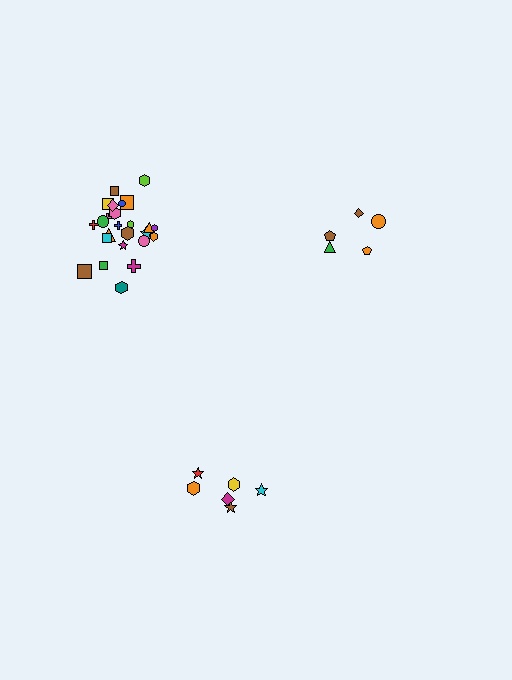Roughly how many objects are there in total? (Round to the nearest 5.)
Roughly 35 objects in total.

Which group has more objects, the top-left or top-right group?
The top-left group.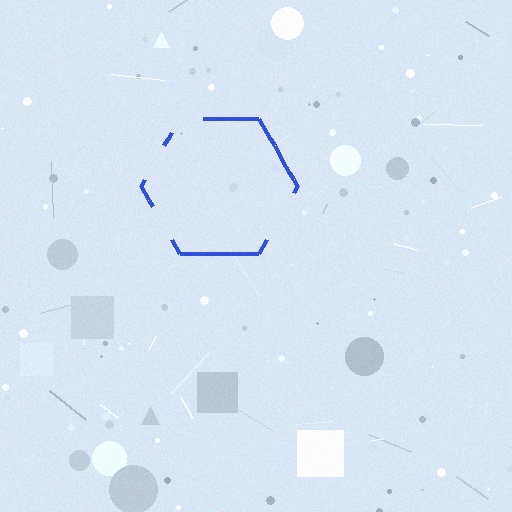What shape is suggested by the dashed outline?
The dashed outline suggests a hexagon.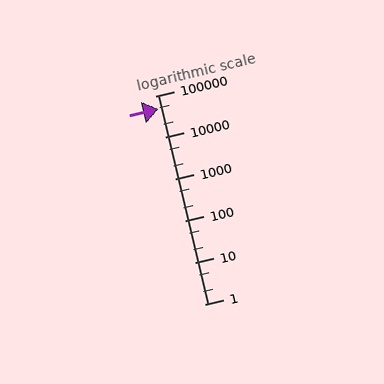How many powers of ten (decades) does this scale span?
The scale spans 5 decades, from 1 to 100000.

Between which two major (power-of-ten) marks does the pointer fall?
The pointer is between 10000 and 100000.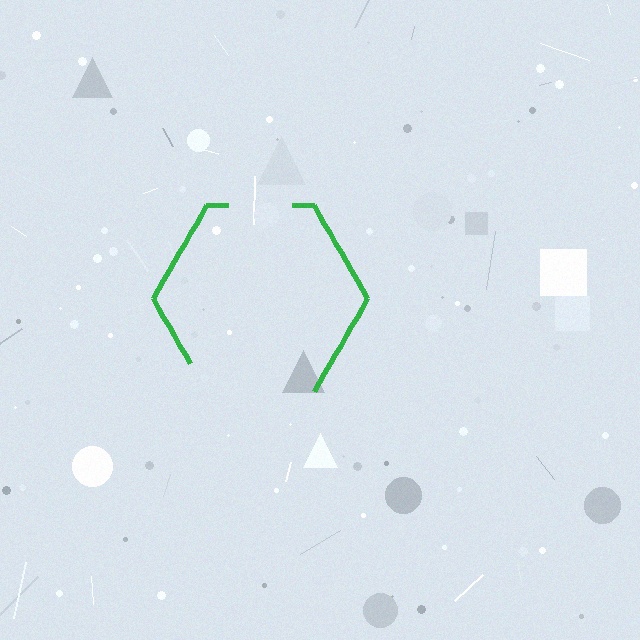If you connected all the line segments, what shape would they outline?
They would outline a hexagon.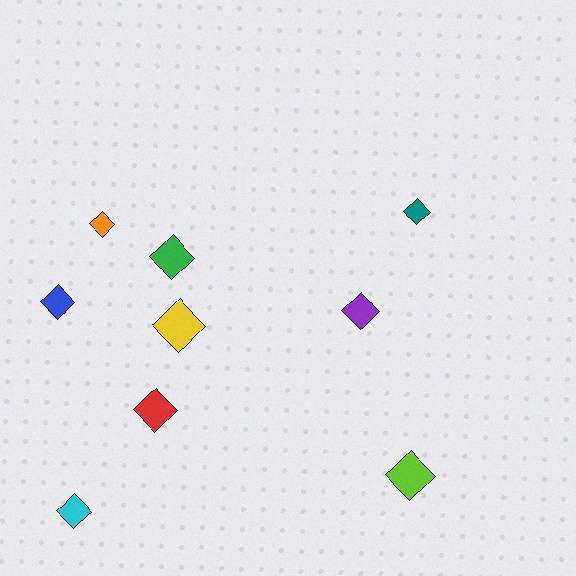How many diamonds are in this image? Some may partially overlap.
There are 9 diamonds.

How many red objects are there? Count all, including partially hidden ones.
There is 1 red object.